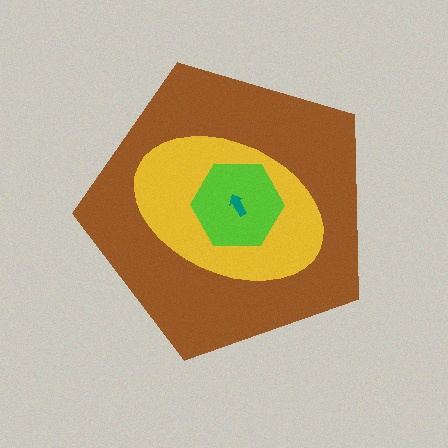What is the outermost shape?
The brown pentagon.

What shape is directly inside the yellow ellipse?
The lime hexagon.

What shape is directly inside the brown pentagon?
The yellow ellipse.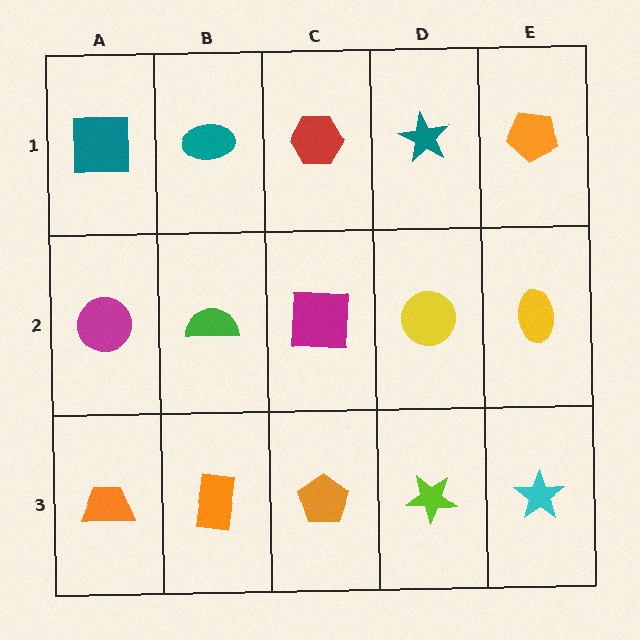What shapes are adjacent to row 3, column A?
A magenta circle (row 2, column A), an orange rectangle (row 3, column B).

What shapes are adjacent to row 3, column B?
A green semicircle (row 2, column B), an orange trapezoid (row 3, column A), an orange pentagon (row 3, column C).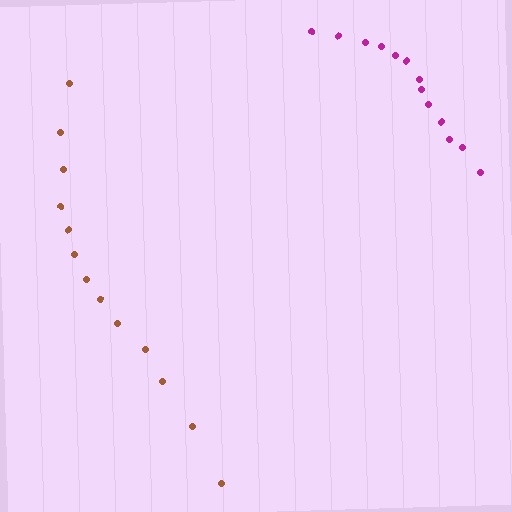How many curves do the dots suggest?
There are 2 distinct paths.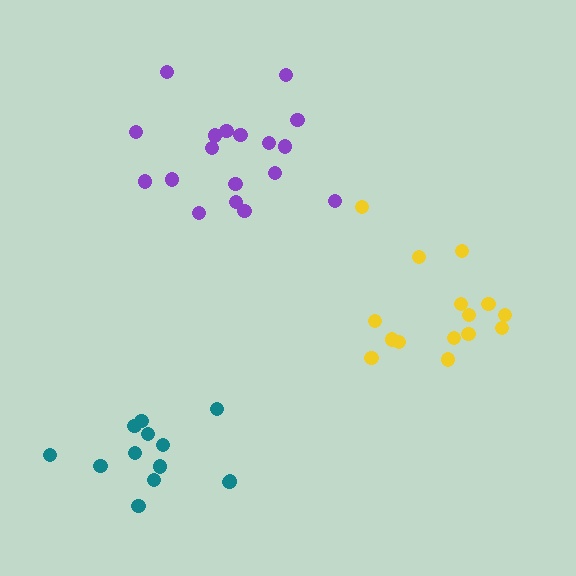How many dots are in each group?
Group 1: 18 dots, Group 2: 13 dots, Group 3: 15 dots (46 total).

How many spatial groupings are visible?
There are 3 spatial groupings.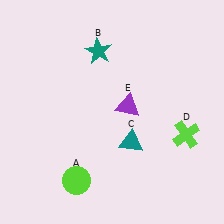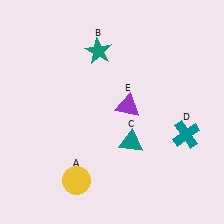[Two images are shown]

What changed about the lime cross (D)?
In Image 1, D is lime. In Image 2, it changed to teal.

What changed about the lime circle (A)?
In Image 1, A is lime. In Image 2, it changed to yellow.